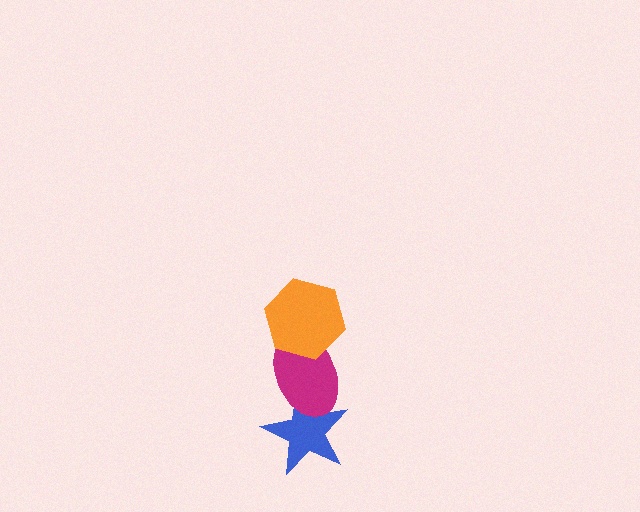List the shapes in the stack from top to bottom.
From top to bottom: the orange hexagon, the magenta ellipse, the blue star.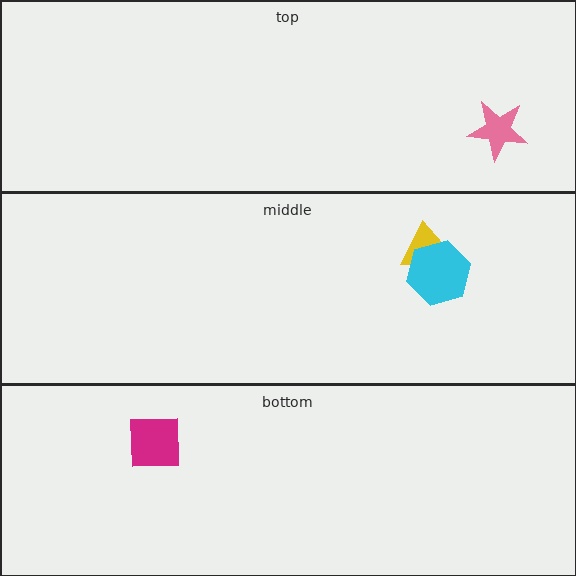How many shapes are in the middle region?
2.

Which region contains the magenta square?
The bottom region.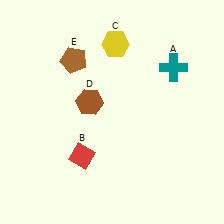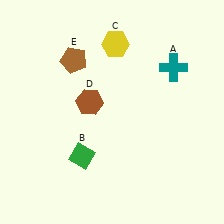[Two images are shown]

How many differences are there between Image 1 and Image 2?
There is 1 difference between the two images.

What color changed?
The diamond (B) changed from red in Image 1 to green in Image 2.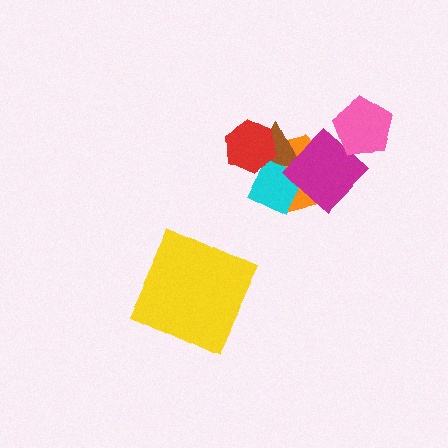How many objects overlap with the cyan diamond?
4 objects overlap with the cyan diamond.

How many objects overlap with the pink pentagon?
0 objects overlap with the pink pentagon.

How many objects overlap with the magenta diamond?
3 objects overlap with the magenta diamond.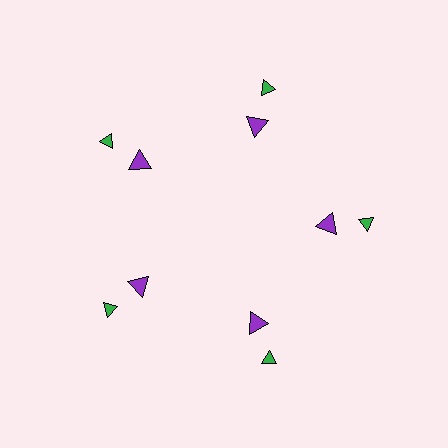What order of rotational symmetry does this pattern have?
This pattern has 5-fold rotational symmetry.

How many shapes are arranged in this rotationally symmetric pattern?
There are 10 shapes, arranged in 5 groups of 2.